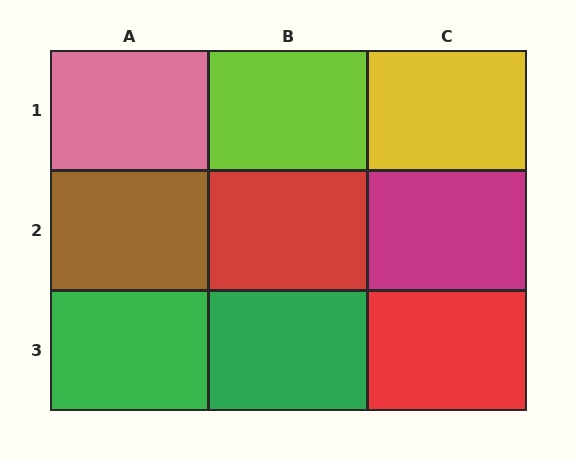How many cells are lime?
1 cell is lime.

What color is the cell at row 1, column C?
Yellow.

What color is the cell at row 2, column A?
Brown.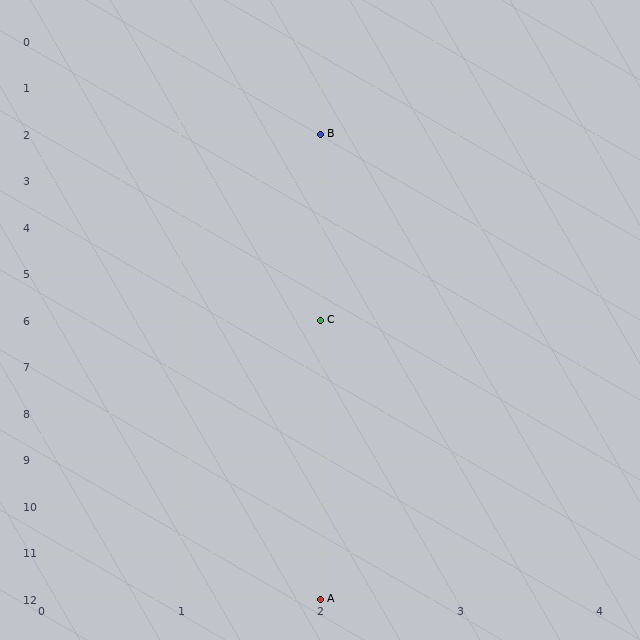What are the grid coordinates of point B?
Point B is at grid coordinates (2, 2).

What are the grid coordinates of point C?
Point C is at grid coordinates (2, 6).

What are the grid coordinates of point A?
Point A is at grid coordinates (2, 12).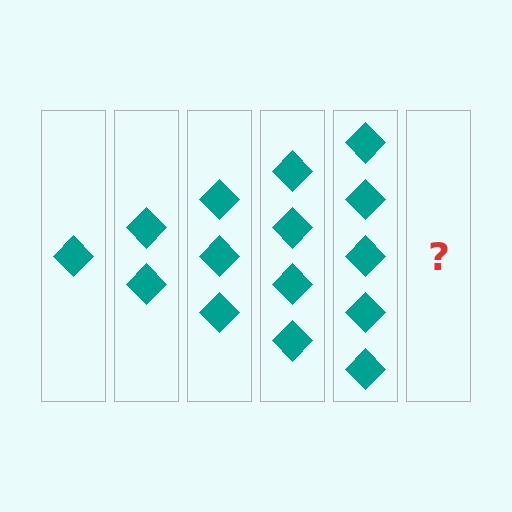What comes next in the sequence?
The next element should be 6 diamonds.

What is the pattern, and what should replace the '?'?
The pattern is that each step adds one more diamond. The '?' should be 6 diamonds.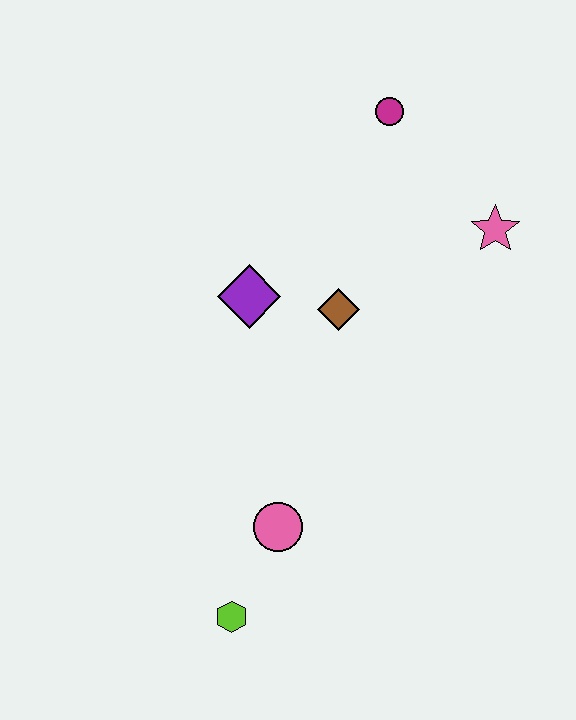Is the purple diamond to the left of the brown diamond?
Yes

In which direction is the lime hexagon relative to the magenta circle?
The lime hexagon is below the magenta circle.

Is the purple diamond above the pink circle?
Yes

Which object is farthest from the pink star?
The lime hexagon is farthest from the pink star.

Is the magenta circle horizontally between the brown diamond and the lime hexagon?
No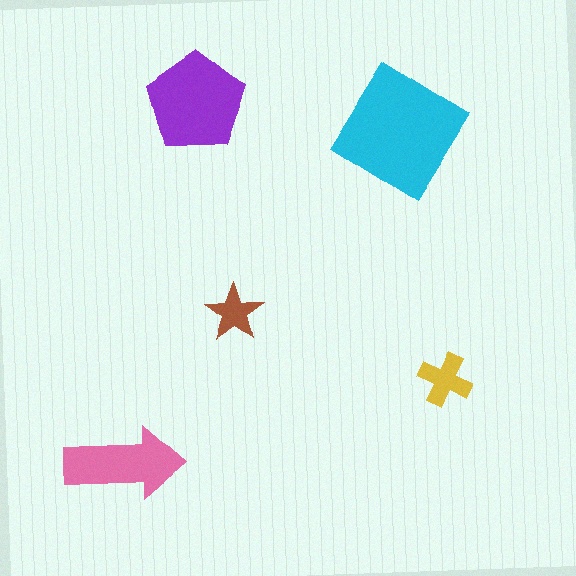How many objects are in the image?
There are 5 objects in the image.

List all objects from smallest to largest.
The brown star, the yellow cross, the pink arrow, the purple pentagon, the cyan diamond.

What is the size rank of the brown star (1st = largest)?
5th.